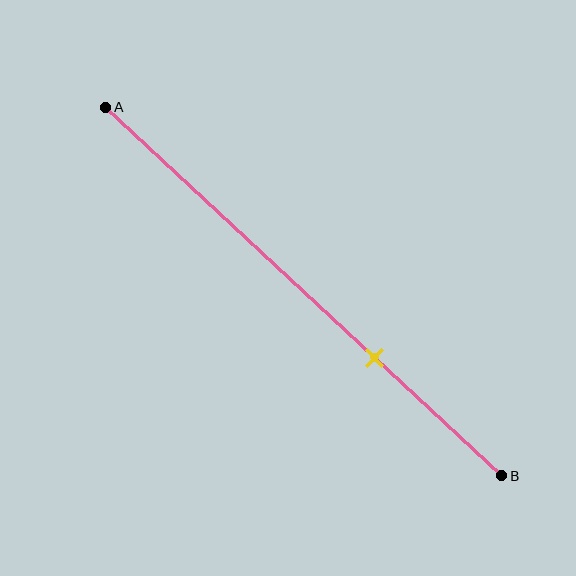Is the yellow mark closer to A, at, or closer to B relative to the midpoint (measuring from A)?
The yellow mark is closer to point B than the midpoint of segment AB.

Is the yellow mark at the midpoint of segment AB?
No, the mark is at about 70% from A, not at the 50% midpoint.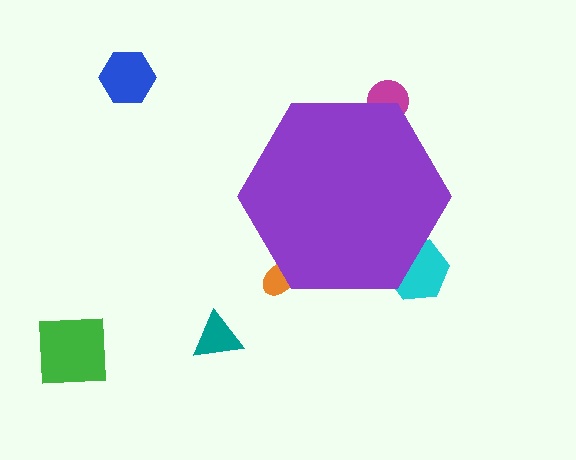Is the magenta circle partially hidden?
Yes, the magenta circle is partially hidden behind the purple hexagon.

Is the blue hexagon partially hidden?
No, the blue hexagon is fully visible.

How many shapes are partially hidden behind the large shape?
3 shapes are partially hidden.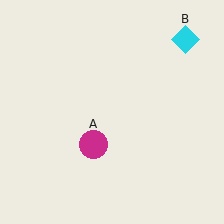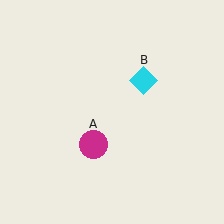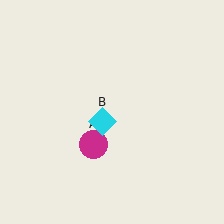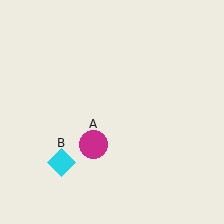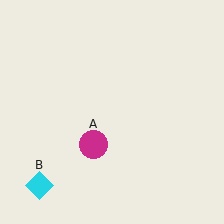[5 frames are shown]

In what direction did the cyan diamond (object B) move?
The cyan diamond (object B) moved down and to the left.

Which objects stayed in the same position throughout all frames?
Magenta circle (object A) remained stationary.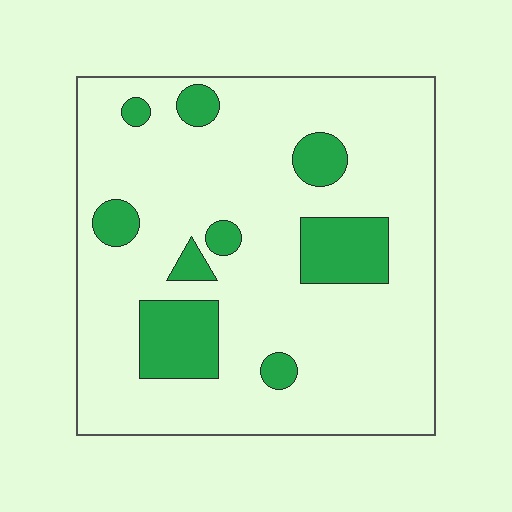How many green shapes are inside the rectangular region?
9.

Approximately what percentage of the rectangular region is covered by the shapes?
Approximately 15%.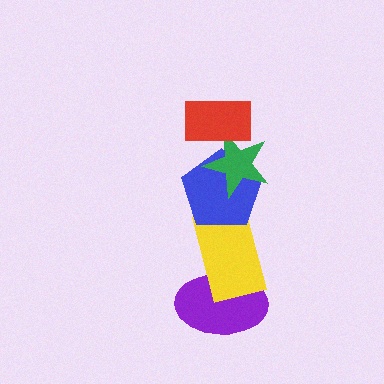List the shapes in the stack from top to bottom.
From top to bottom: the red rectangle, the green star, the blue pentagon, the yellow rectangle, the purple ellipse.